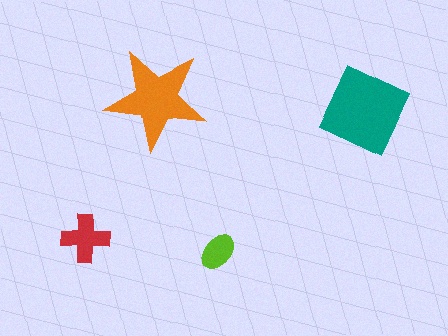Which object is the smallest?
The lime ellipse.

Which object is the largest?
The teal square.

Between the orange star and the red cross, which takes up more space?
The orange star.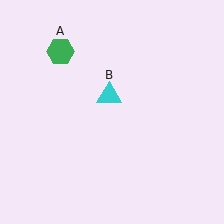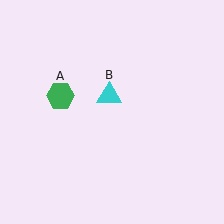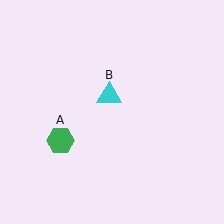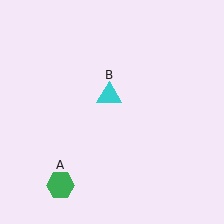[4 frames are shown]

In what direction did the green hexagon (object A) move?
The green hexagon (object A) moved down.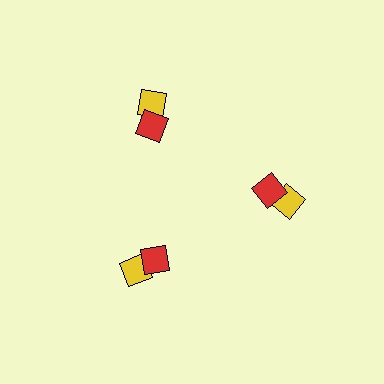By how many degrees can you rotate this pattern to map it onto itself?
The pattern maps onto itself every 120 degrees of rotation.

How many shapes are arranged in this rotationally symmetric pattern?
There are 6 shapes, arranged in 3 groups of 2.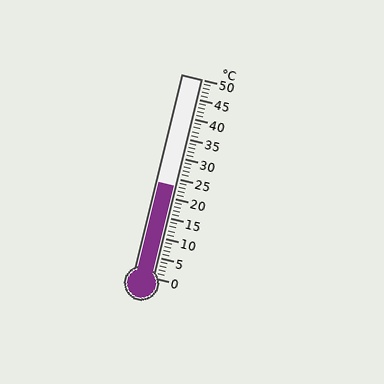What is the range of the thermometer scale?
The thermometer scale ranges from 0°C to 50°C.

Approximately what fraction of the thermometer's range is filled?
The thermometer is filled to approximately 45% of its range.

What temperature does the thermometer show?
The thermometer shows approximately 23°C.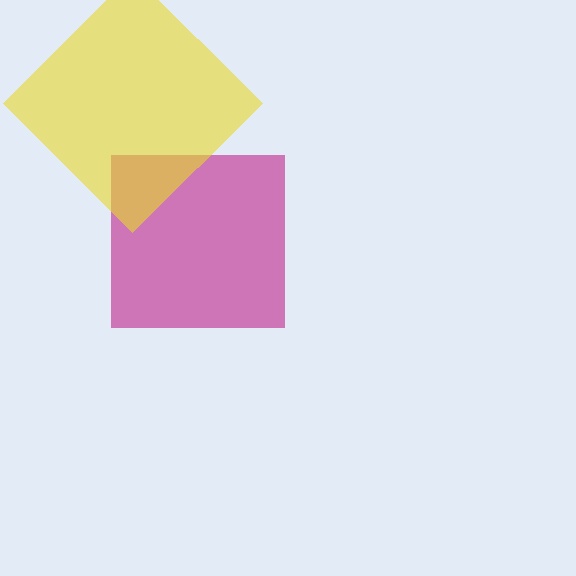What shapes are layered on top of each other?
The layered shapes are: a magenta square, a yellow diamond.